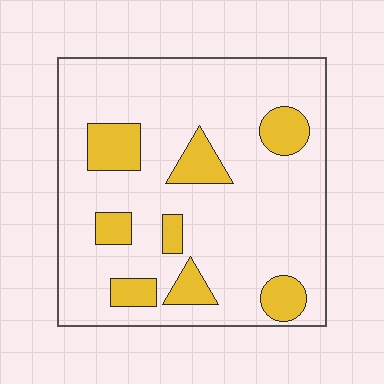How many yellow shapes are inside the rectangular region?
8.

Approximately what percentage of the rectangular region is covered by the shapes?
Approximately 20%.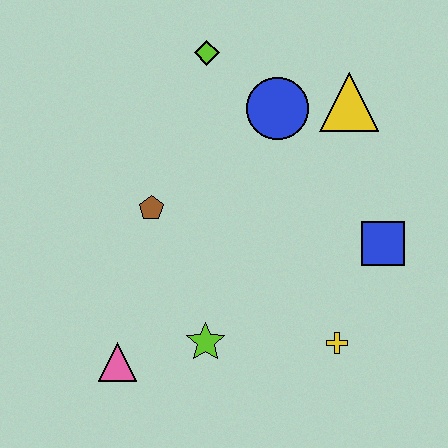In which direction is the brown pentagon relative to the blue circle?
The brown pentagon is to the left of the blue circle.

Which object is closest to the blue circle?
The yellow triangle is closest to the blue circle.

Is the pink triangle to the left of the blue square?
Yes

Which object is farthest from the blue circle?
The pink triangle is farthest from the blue circle.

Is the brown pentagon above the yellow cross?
Yes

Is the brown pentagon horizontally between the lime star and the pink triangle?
Yes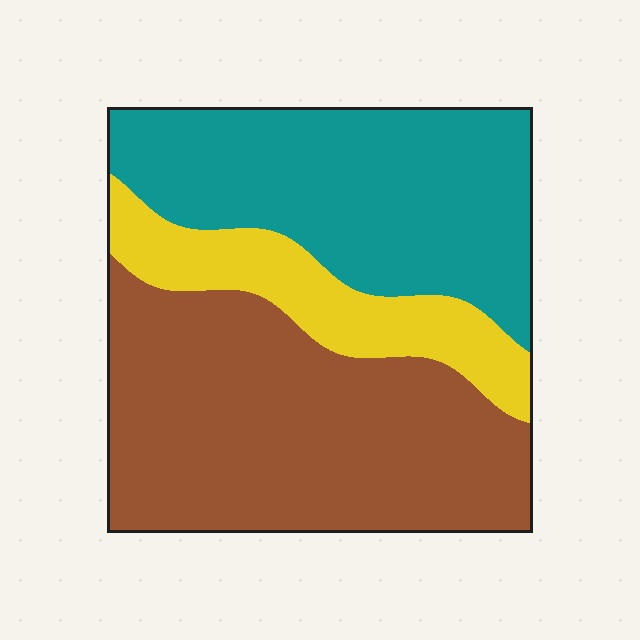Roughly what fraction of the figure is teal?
Teal covers 37% of the figure.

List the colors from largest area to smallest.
From largest to smallest: brown, teal, yellow.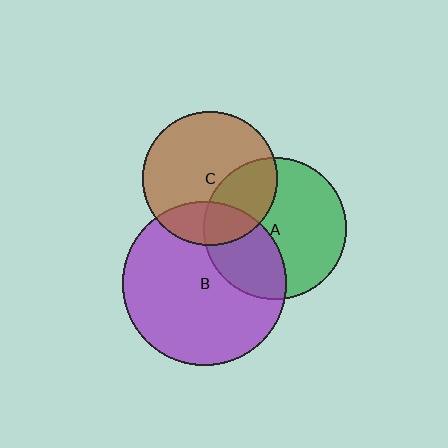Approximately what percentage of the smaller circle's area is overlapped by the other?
Approximately 30%.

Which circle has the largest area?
Circle B (purple).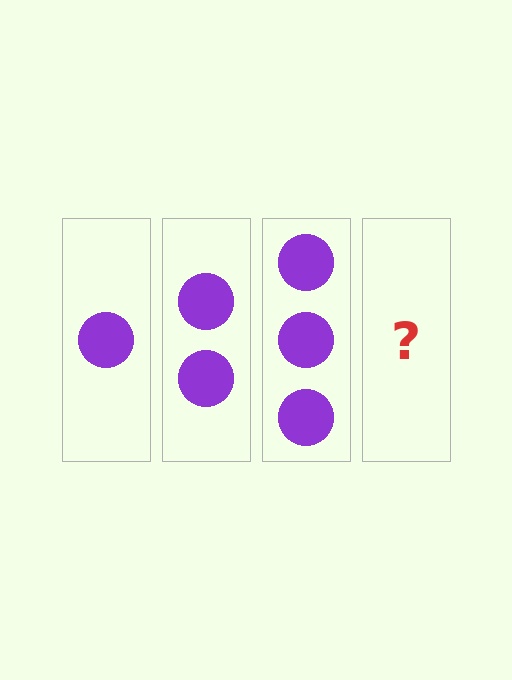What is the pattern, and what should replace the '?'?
The pattern is that each step adds one more circle. The '?' should be 4 circles.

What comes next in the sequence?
The next element should be 4 circles.